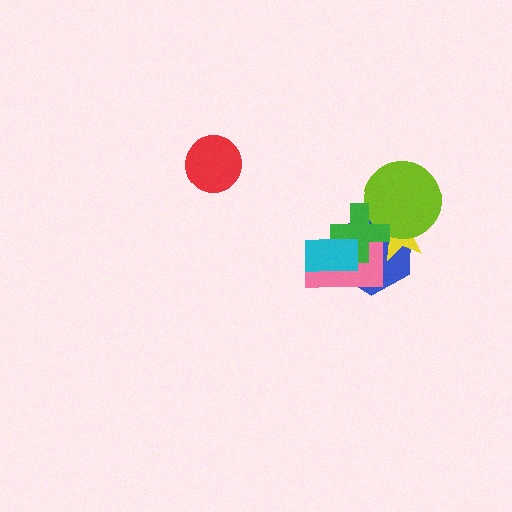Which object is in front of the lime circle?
The green cross is in front of the lime circle.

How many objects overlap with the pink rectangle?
3 objects overlap with the pink rectangle.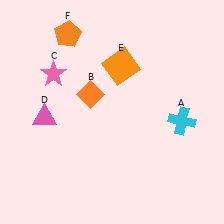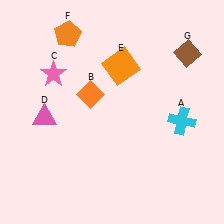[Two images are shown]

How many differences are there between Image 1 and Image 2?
There is 1 difference between the two images.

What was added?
A brown diamond (G) was added in Image 2.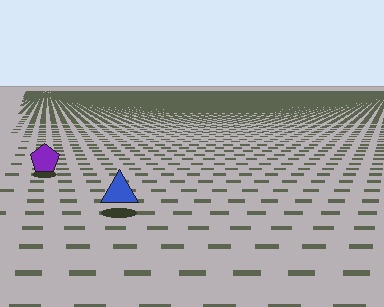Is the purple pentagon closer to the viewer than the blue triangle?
No. The blue triangle is closer — you can tell from the texture gradient: the ground texture is coarser near it.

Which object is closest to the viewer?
The blue triangle is closest. The texture marks near it are larger and more spread out.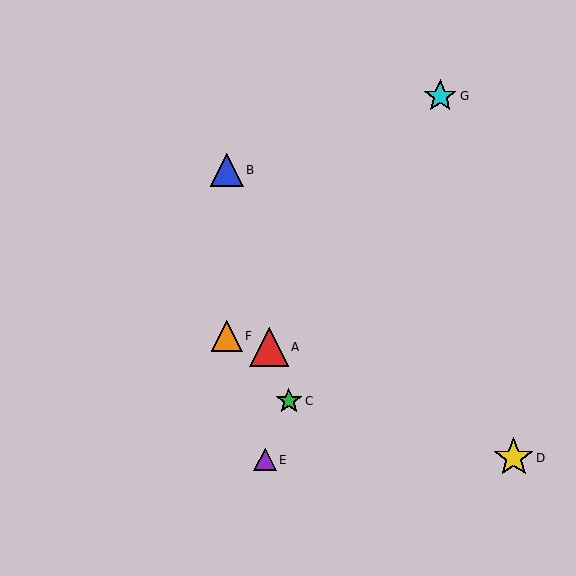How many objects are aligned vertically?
2 objects (B, F) are aligned vertically.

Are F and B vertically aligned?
Yes, both are at x≈227.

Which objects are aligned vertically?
Objects B, F are aligned vertically.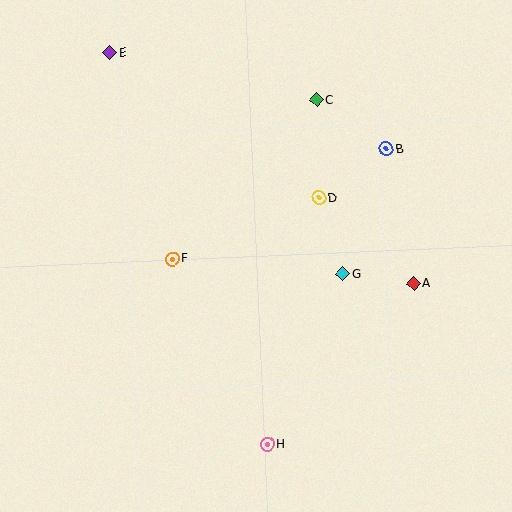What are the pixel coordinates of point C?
Point C is at (317, 100).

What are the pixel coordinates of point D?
Point D is at (319, 198).